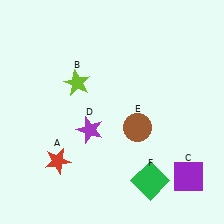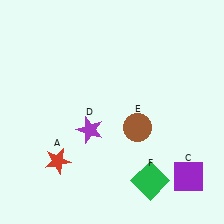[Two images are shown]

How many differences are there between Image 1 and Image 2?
There is 1 difference between the two images.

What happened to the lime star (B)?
The lime star (B) was removed in Image 2. It was in the top-left area of Image 1.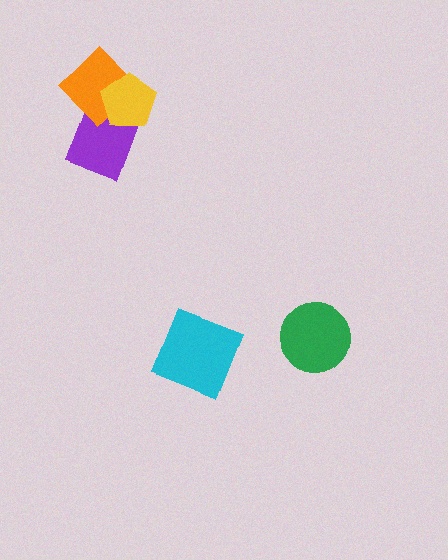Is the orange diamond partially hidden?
Yes, it is partially covered by another shape.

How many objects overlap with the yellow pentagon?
2 objects overlap with the yellow pentagon.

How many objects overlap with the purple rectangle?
2 objects overlap with the purple rectangle.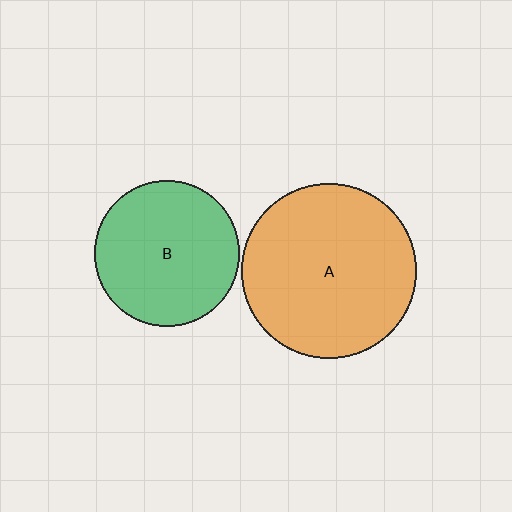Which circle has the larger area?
Circle A (orange).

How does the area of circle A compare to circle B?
Approximately 1.4 times.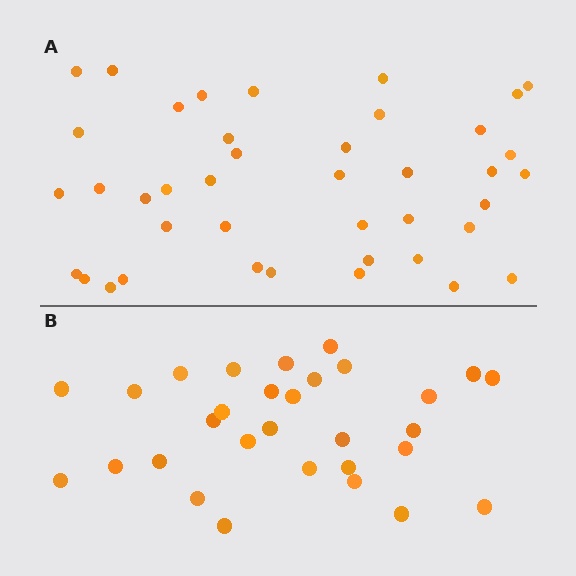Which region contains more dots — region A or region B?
Region A (the top region) has more dots.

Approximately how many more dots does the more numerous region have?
Region A has roughly 12 or so more dots than region B.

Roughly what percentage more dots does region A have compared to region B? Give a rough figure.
About 35% more.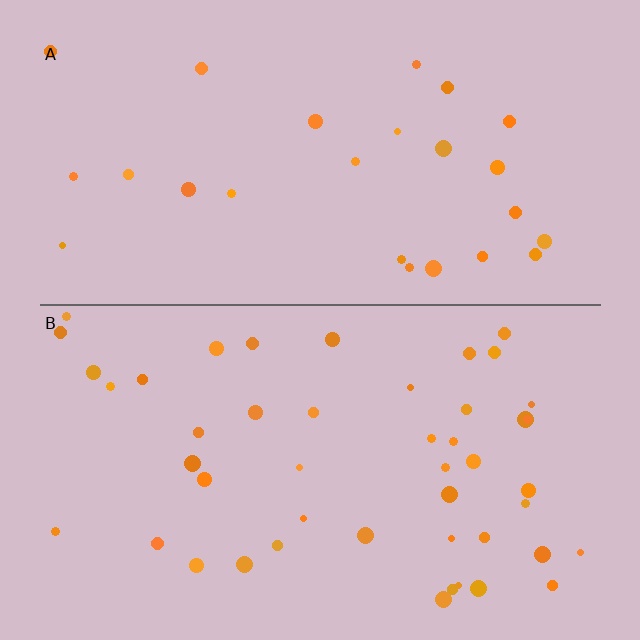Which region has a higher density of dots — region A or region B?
B (the bottom).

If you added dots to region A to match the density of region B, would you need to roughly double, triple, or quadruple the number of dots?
Approximately double.